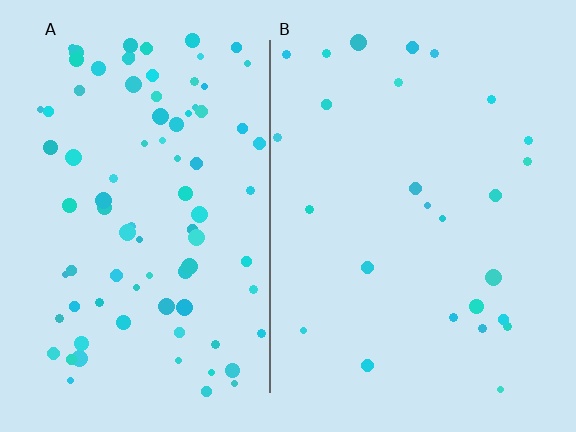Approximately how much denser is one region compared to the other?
Approximately 3.3× — region A over region B.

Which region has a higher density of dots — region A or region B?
A (the left).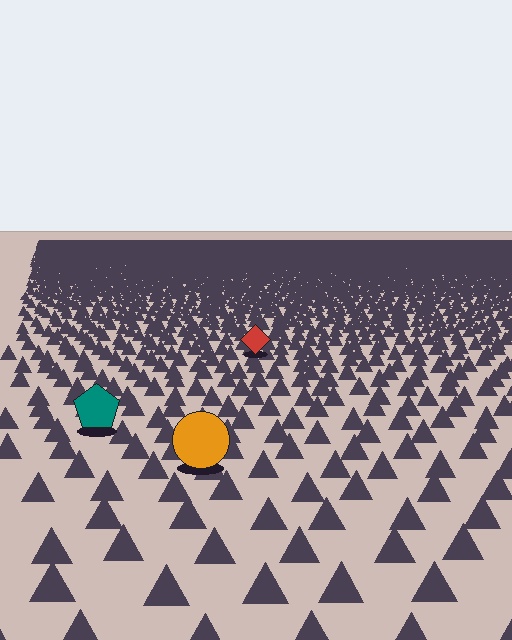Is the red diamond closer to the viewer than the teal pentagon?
No. The teal pentagon is closer — you can tell from the texture gradient: the ground texture is coarser near it.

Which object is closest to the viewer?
The orange circle is closest. The texture marks near it are larger and more spread out.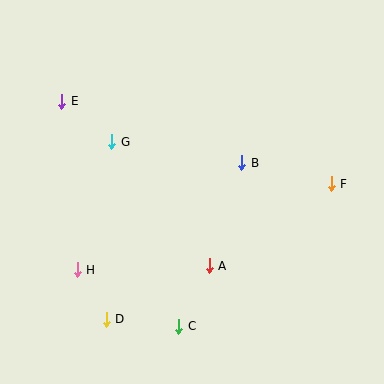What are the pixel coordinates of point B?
Point B is at (242, 163).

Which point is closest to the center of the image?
Point B at (242, 163) is closest to the center.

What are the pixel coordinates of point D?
Point D is at (106, 319).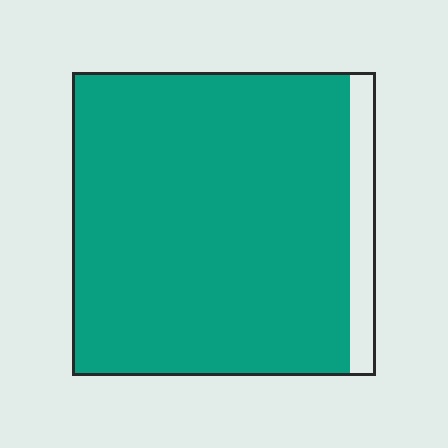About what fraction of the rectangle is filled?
About nine tenths (9/10).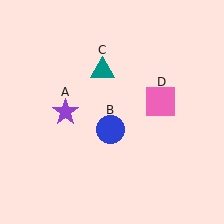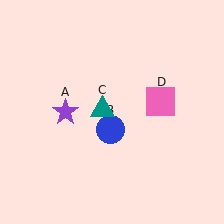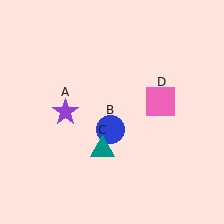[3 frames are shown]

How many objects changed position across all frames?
1 object changed position: teal triangle (object C).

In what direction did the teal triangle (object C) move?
The teal triangle (object C) moved down.